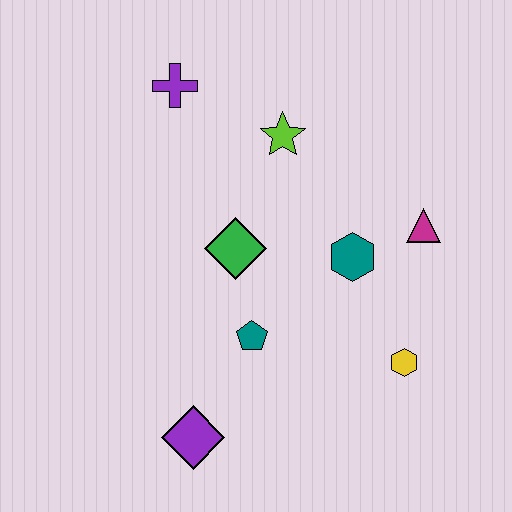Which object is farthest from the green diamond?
The yellow hexagon is farthest from the green diamond.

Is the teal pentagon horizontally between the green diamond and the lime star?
Yes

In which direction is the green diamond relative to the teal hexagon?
The green diamond is to the left of the teal hexagon.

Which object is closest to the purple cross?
The lime star is closest to the purple cross.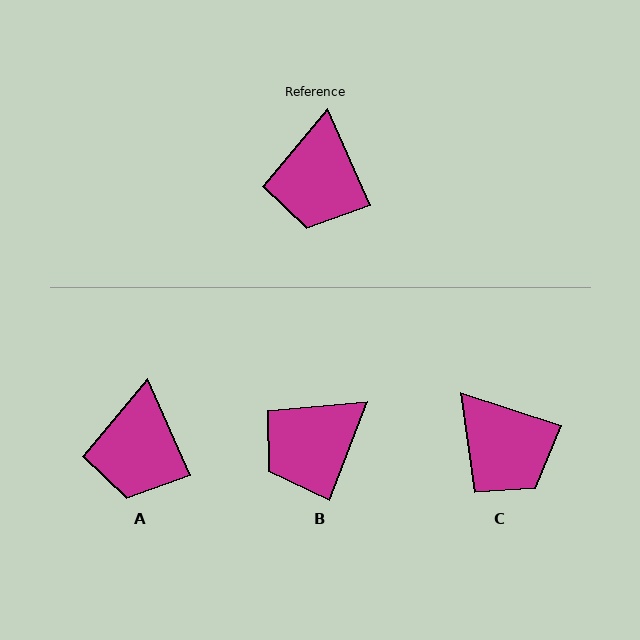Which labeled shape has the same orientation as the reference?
A.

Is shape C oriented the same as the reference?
No, it is off by about 48 degrees.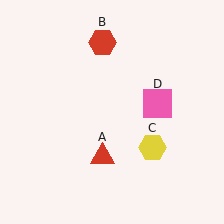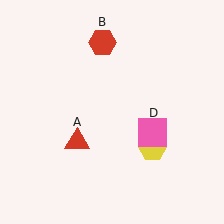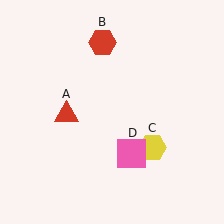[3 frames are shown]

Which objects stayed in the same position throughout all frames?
Red hexagon (object B) and yellow hexagon (object C) remained stationary.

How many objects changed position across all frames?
2 objects changed position: red triangle (object A), pink square (object D).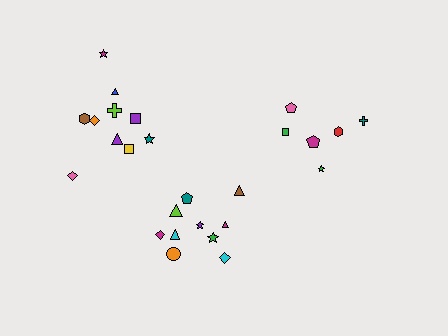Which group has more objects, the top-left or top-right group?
The top-left group.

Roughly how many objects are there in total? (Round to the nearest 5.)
Roughly 25 objects in total.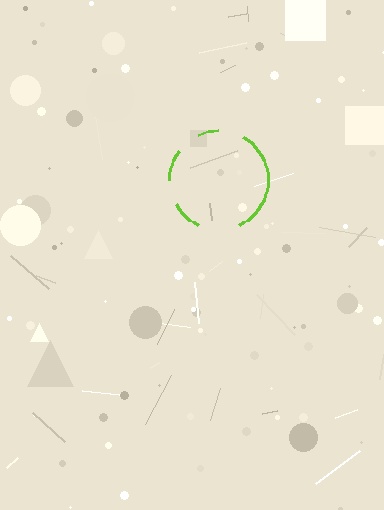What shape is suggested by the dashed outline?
The dashed outline suggests a circle.